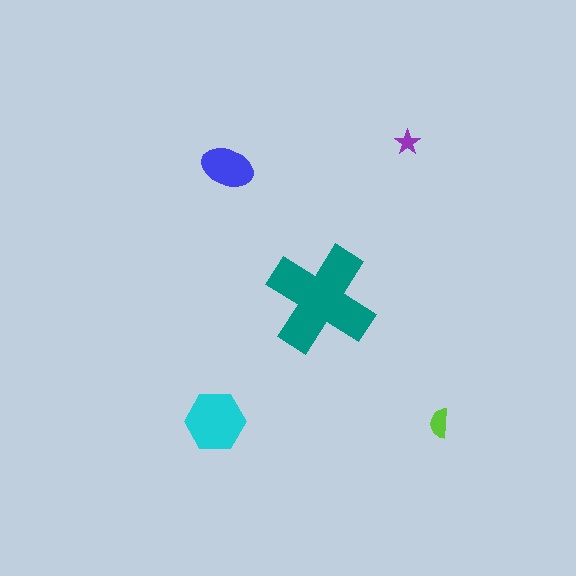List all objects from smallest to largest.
The purple star, the lime semicircle, the blue ellipse, the cyan hexagon, the teal cross.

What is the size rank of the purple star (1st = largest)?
5th.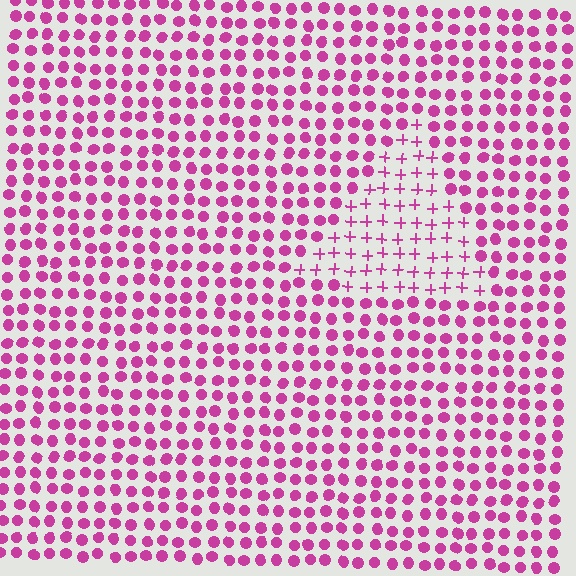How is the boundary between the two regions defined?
The boundary is defined by a change in element shape: plus signs inside vs. circles outside. All elements share the same color and spacing.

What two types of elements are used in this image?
The image uses plus signs inside the triangle region and circles outside it.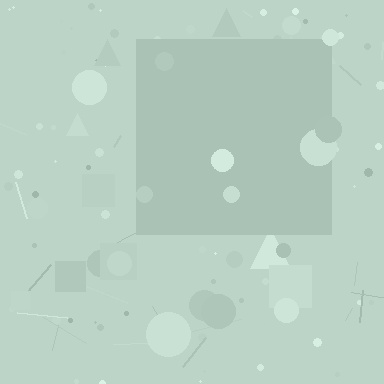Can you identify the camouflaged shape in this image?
The camouflaged shape is a square.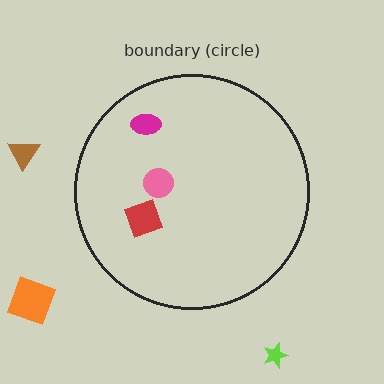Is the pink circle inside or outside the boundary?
Inside.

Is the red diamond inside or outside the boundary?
Inside.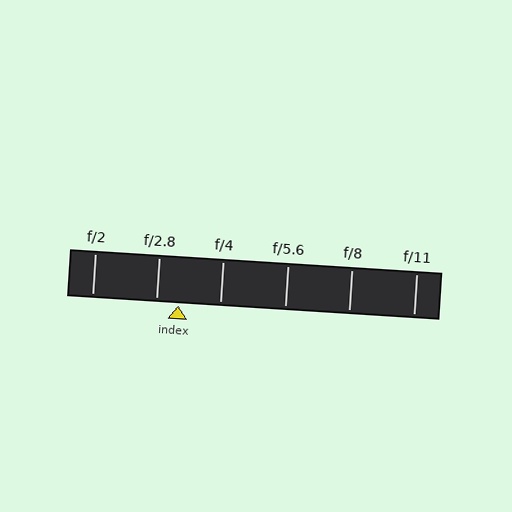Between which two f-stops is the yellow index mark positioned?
The index mark is between f/2.8 and f/4.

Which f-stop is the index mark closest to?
The index mark is closest to f/2.8.